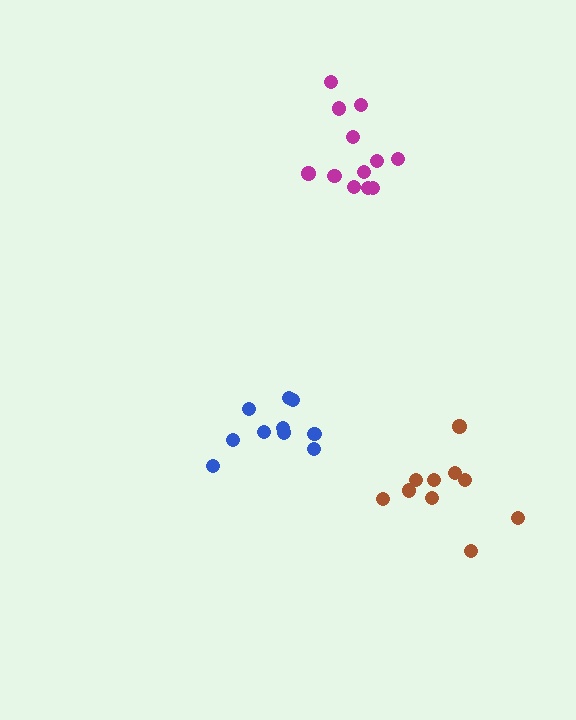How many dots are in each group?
Group 1: 10 dots, Group 2: 10 dots, Group 3: 12 dots (32 total).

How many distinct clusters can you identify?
There are 3 distinct clusters.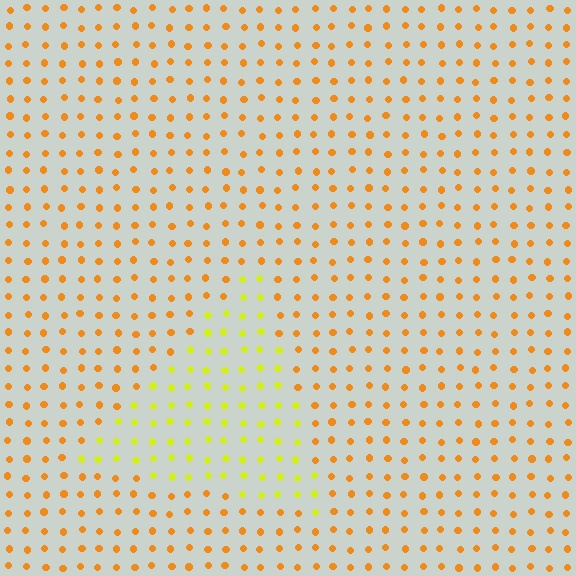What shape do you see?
I see a triangle.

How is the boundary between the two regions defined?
The boundary is defined purely by a slight shift in hue (about 37 degrees). Spacing, size, and orientation are identical on both sides.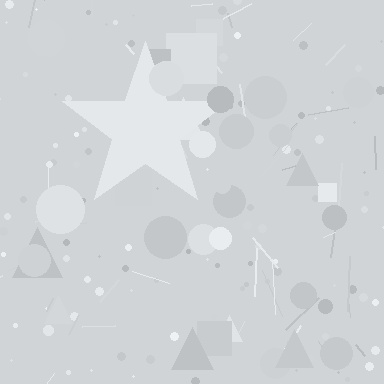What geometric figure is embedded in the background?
A star is embedded in the background.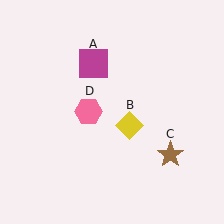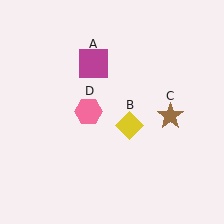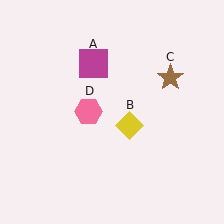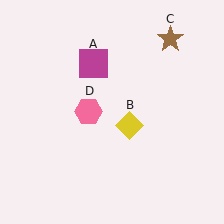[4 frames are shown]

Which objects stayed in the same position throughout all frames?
Magenta square (object A) and yellow diamond (object B) and pink hexagon (object D) remained stationary.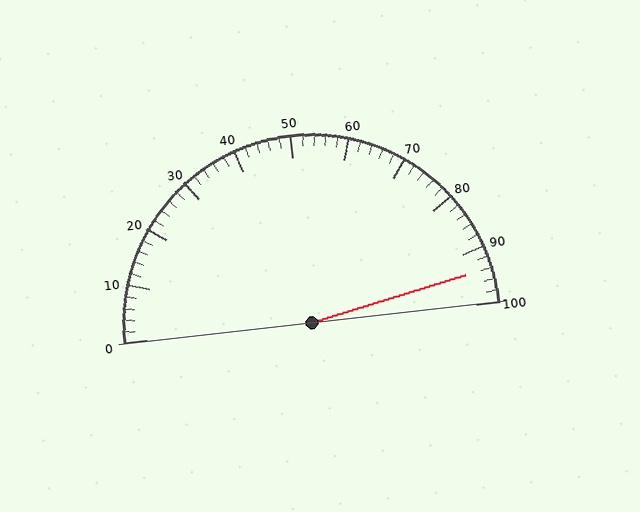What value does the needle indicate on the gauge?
The needle indicates approximately 94.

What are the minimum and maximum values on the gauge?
The gauge ranges from 0 to 100.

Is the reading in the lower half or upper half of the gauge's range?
The reading is in the upper half of the range (0 to 100).